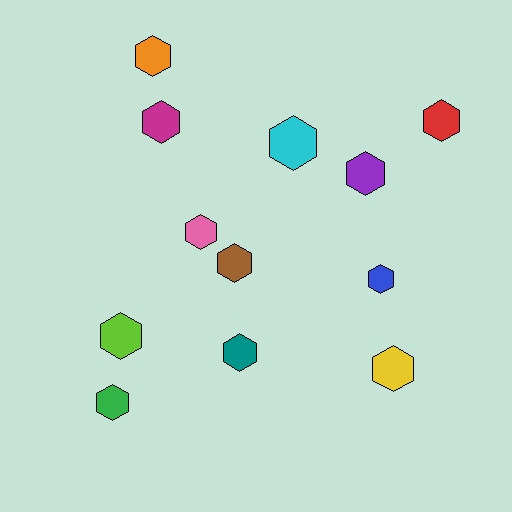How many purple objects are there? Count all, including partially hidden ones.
There is 1 purple object.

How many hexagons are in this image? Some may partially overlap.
There are 12 hexagons.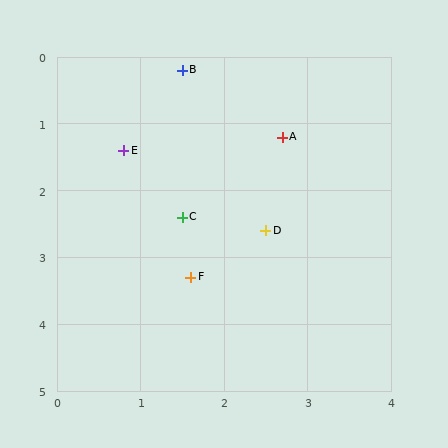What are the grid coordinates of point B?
Point B is at approximately (1.5, 0.2).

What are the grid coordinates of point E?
Point E is at approximately (0.8, 1.4).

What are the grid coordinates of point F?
Point F is at approximately (1.6, 3.3).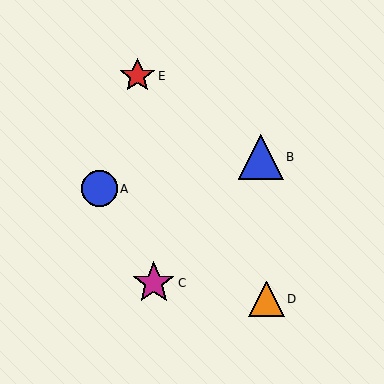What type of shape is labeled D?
Shape D is an orange triangle.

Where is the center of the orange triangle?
The center of the orange triangle is at (266, 299).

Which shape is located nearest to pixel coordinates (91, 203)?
The blue circle (labeled A) at (100, 189) is nearest to that location.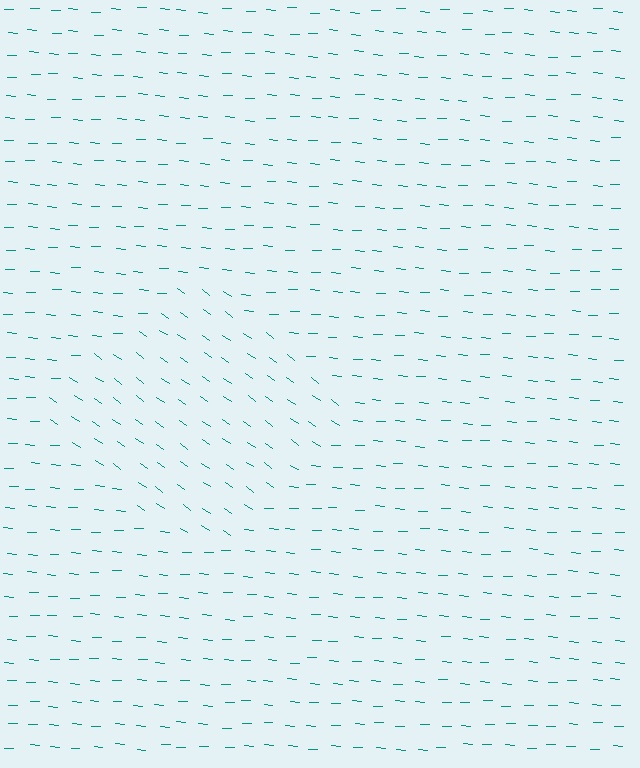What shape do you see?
I see a diamond.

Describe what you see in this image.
The image is filled with small teal line segments. A diamond region in the image has lines oriented differently from the surrounding lines, creating a visible texture boundary.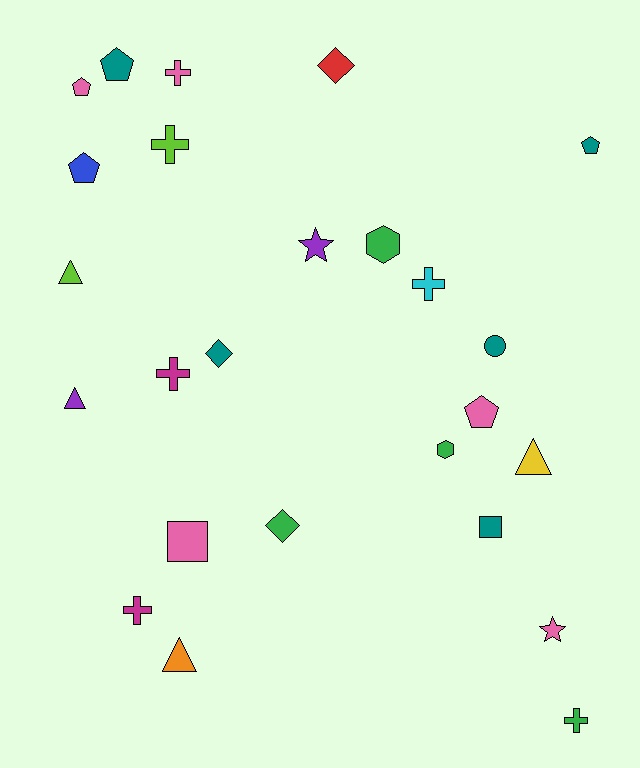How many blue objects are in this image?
There is 1 blue object.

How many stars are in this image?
There are 2 stars.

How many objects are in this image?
There are 25 objects.